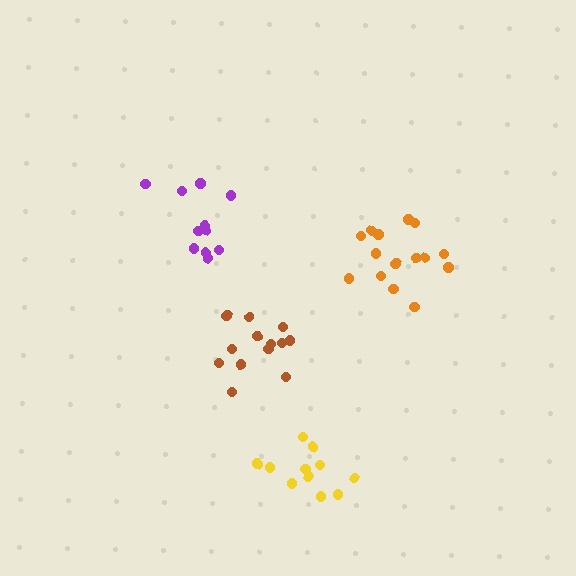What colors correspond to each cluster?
The clusters are colored: yellow, orange, purple, brown.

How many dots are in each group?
Group 1: 11 dots, Group 2: 15 dots, Group 3: 11 dots, Group 4: 13 dots (50 total).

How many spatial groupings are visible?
There are 4 spatial groupings.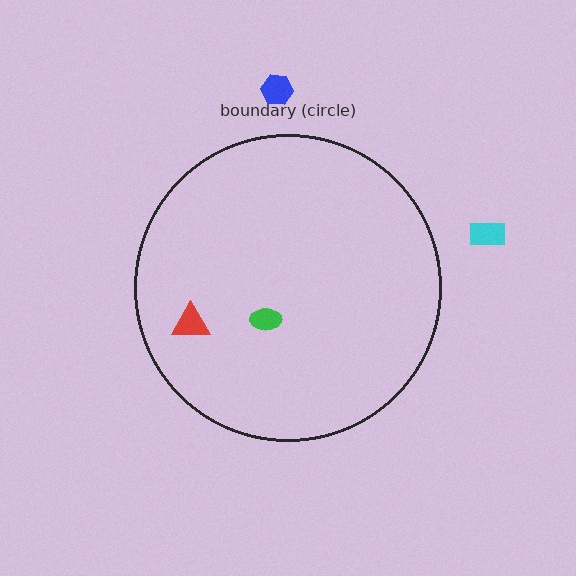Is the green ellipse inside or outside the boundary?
Inside.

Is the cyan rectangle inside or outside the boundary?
Outside.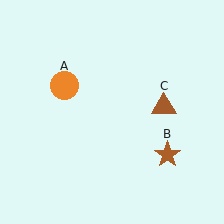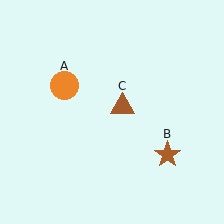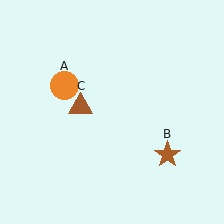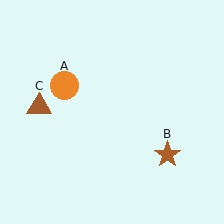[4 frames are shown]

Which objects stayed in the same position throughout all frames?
Orange circle (object A) and brown star (object B) remained stationary.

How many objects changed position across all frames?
1 object changed position: brown triangle (object C).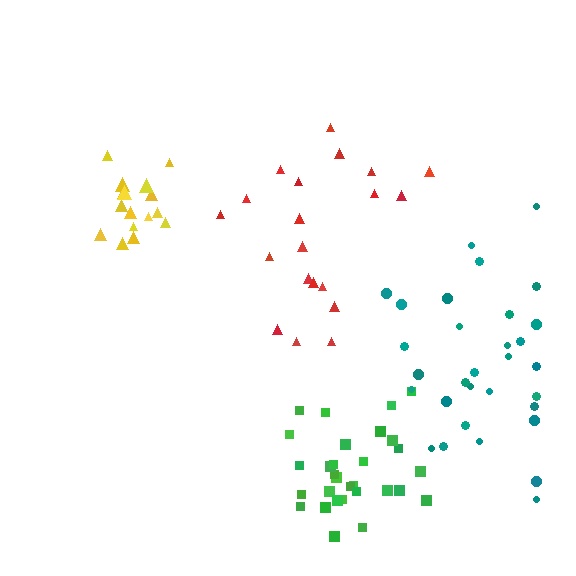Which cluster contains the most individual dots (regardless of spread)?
Teal (31).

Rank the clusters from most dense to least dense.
yellow, green, teal, red.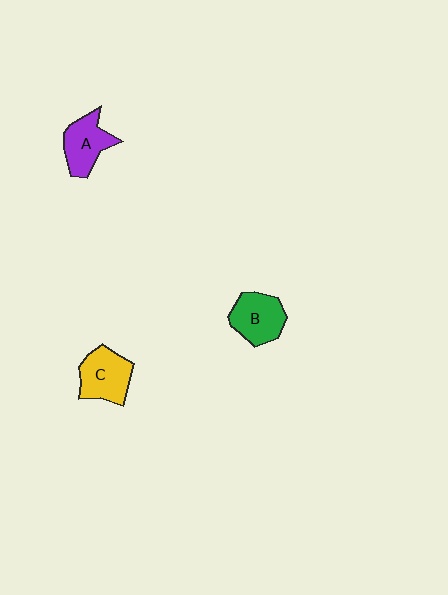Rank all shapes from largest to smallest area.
From largest to smallest: C (yellow), B (green), A (purple).